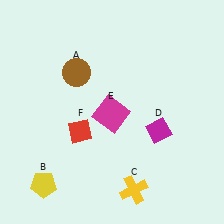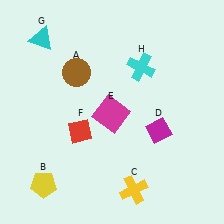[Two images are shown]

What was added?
A cyan triangle (G), a cyan cross (H) were added in Image 2.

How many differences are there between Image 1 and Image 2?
There are 2 differences between the two images.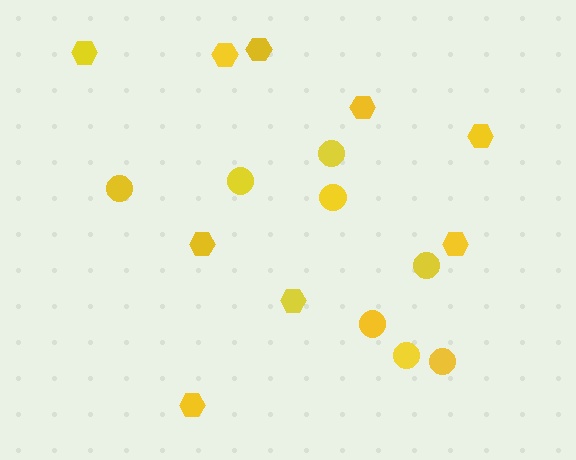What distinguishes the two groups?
There are 2 groups: one group of hexagons (9) and one group of circles (8).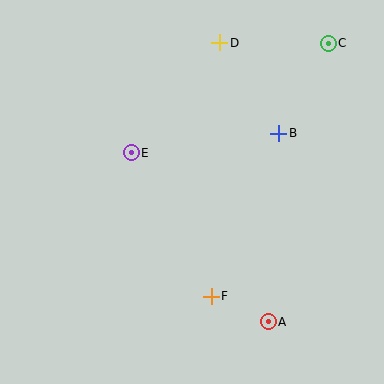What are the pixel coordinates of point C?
Point C is at (328, 43).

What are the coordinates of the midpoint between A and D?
The midpoint between A and D is at (244, 182).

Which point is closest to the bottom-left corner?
Point F is closest to the bottom-left corner.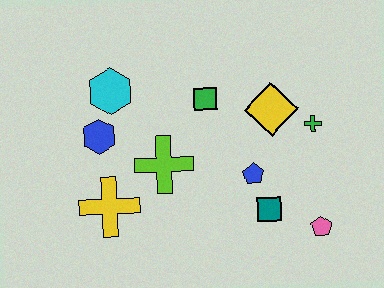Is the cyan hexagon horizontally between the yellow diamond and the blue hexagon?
Yes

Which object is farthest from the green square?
The pink pentagon is farthest from the green square.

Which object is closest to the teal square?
The blue pentagon is closest to the teal square.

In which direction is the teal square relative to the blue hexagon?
The teal square is to the right of the blue hexagon.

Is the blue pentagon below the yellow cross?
No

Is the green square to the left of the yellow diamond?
Yes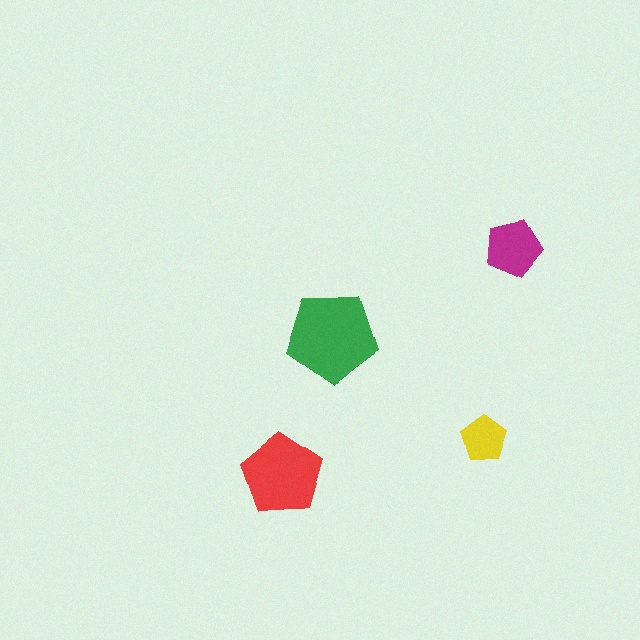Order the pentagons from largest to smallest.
the green one, the red one, the magenta one, the yellow one.